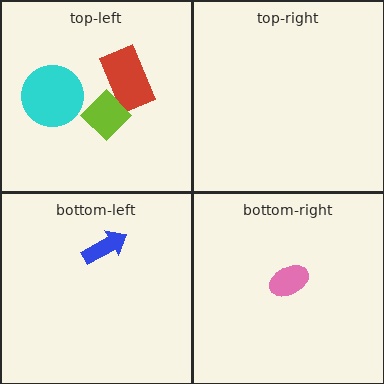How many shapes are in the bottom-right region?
1.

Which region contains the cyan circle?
The top-left region.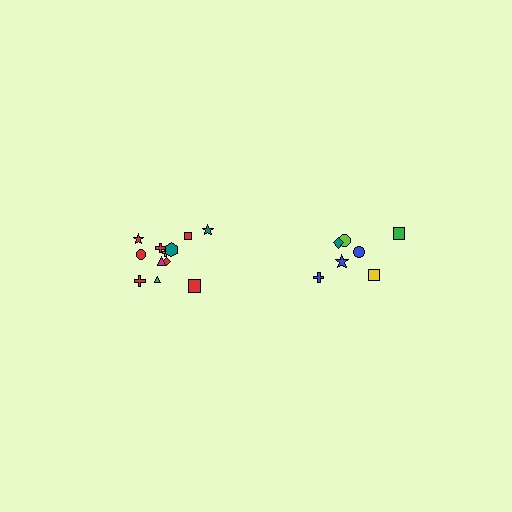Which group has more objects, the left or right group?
The left group.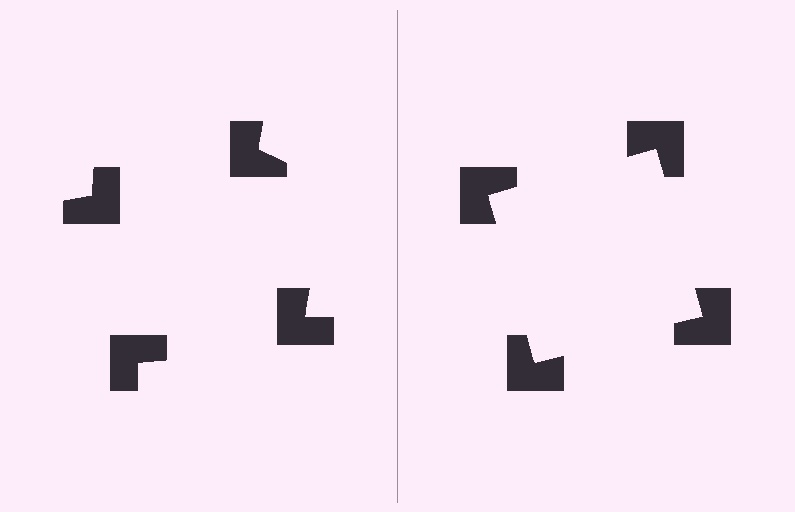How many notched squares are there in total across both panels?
8 — 4 on each side.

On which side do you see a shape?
An illusory square appears on the right side. On the left side the wedge cuts are rotated, so no coherent shape forms.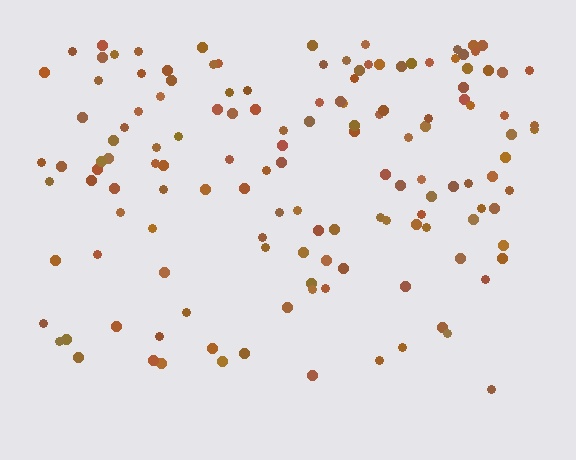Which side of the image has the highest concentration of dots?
The top.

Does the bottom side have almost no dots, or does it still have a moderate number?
Still a moderate number, just noticeably fewer than the top.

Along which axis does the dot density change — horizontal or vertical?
Vertical.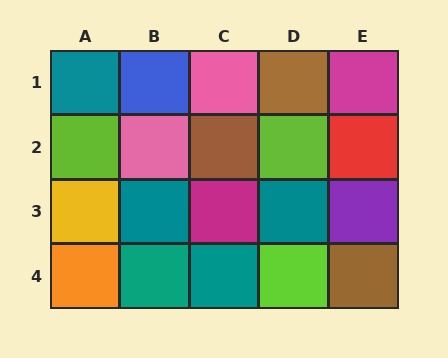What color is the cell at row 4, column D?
Lime.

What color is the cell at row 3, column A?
Yellow.